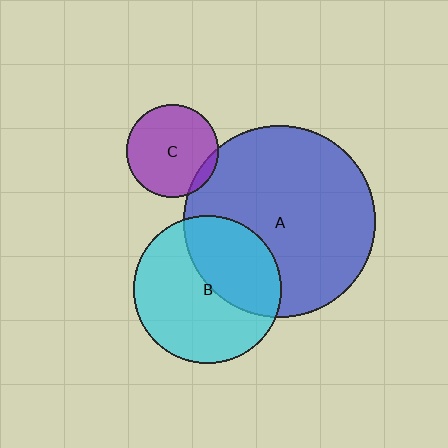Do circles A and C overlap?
Yes.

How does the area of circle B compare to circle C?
Approximately 2.5 times.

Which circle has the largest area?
Circle A (blue).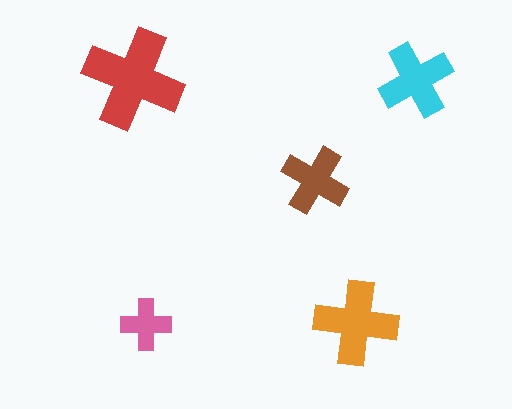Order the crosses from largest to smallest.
the red one, the orange one, the cyan one, the brown one, the pink one.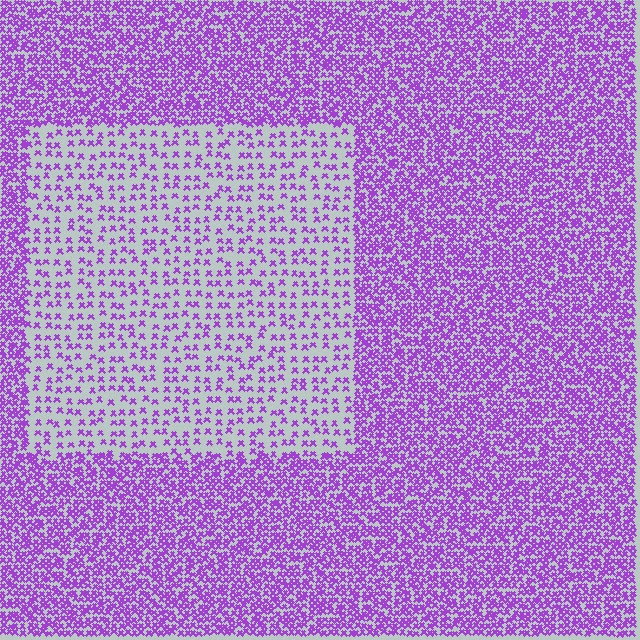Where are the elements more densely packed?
The elements are more densely packed outside the rectangle boundary.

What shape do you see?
I see a rectangle.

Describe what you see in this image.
The image contains small purple elements arranged at two different densities. A rectangle-shaped region is visible where the elements are less densely packed than the surrounding area.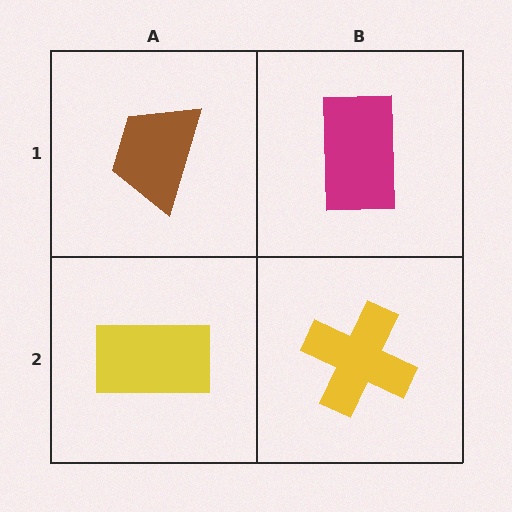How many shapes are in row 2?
2 shapes.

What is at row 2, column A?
A yellow rectangle.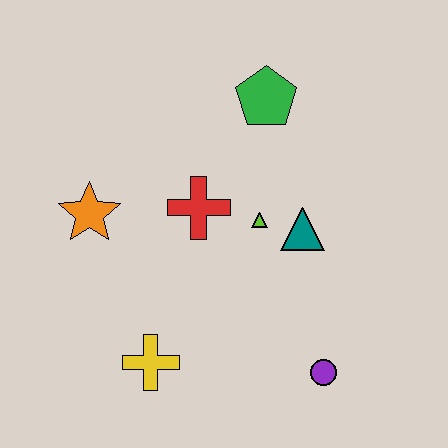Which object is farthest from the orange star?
The purple circle is farthest from the orange star.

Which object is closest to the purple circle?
The teal triangle is closest to the purple circle.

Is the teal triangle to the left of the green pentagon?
No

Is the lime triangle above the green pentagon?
No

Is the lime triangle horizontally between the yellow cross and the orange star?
No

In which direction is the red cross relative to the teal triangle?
The red cross is to the left of the teal triangle.